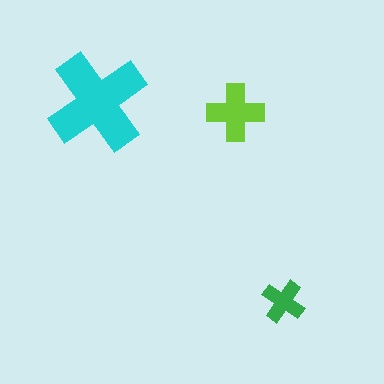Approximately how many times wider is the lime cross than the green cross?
About 1.5 times wider.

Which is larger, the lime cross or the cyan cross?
The cyan one.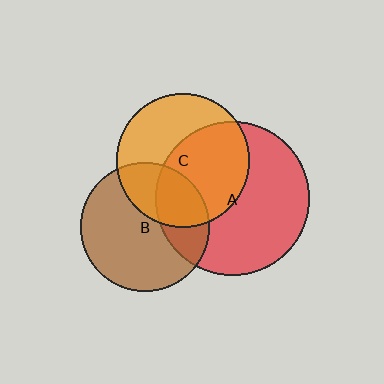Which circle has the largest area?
Circle A (red).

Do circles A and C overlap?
Yes.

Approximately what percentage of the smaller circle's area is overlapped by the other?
Approximately 55%.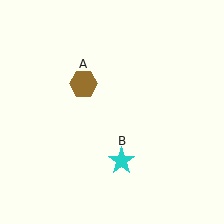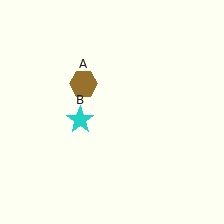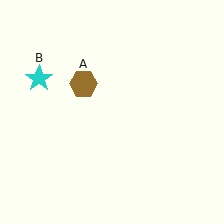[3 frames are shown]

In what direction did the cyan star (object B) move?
The cyan star (object B) moved up and to the left.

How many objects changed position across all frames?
1 object changed position: cyan star (object B).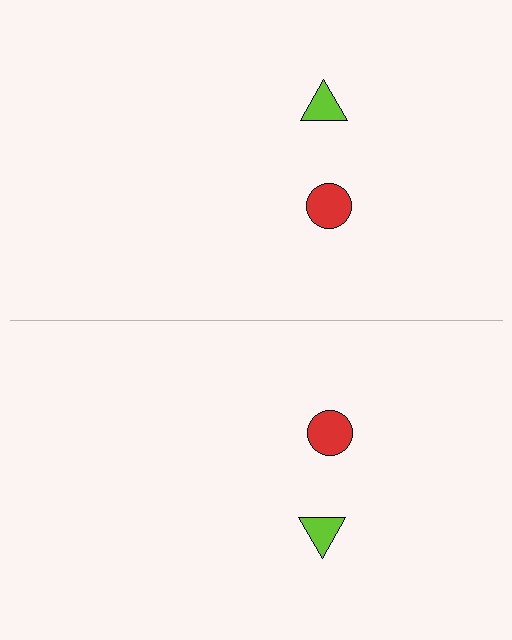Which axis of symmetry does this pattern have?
The pattern has a horizontal axis of symmetry running through the center of the image.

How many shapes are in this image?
There are 4 shapes in this image.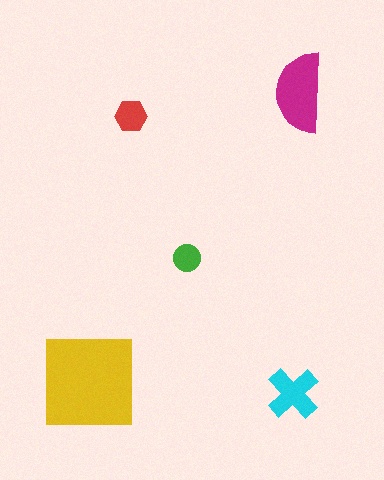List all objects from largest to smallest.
The yellow square, the magenta semicircle, the cyan cross, the red hexagon, the green circle.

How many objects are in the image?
There are 5 objects in the image.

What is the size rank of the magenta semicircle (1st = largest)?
2nd.